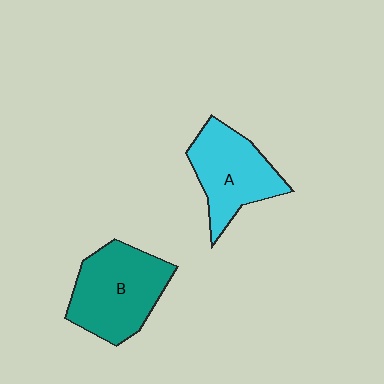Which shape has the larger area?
Shape B (teal).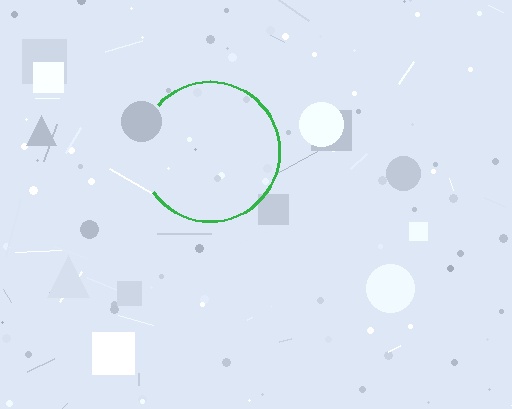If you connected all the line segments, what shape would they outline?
They would outline a circle.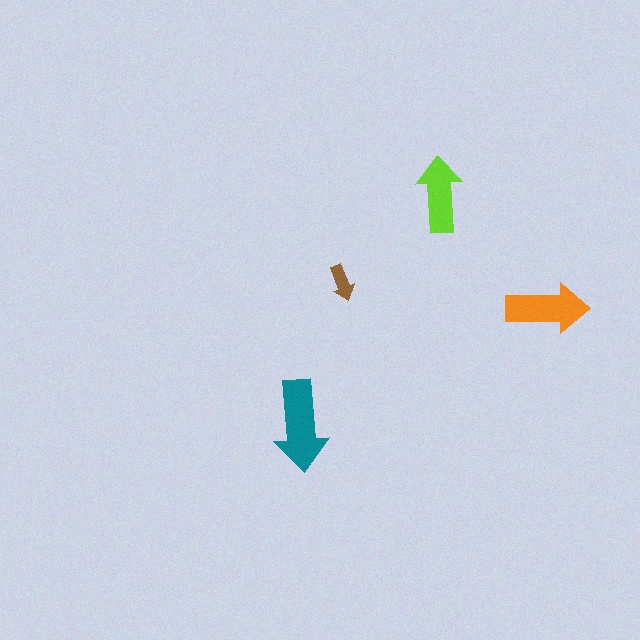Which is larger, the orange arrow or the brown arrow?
The orange one.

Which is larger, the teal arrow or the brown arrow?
The teal one.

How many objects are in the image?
There are 4 objects in the image.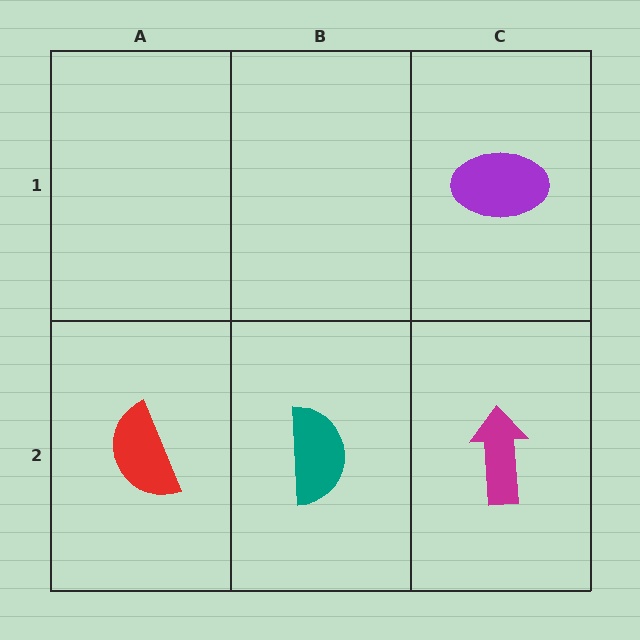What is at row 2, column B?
A teal semicircle.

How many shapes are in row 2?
3 shapes.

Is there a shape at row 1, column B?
No, that cell is empty.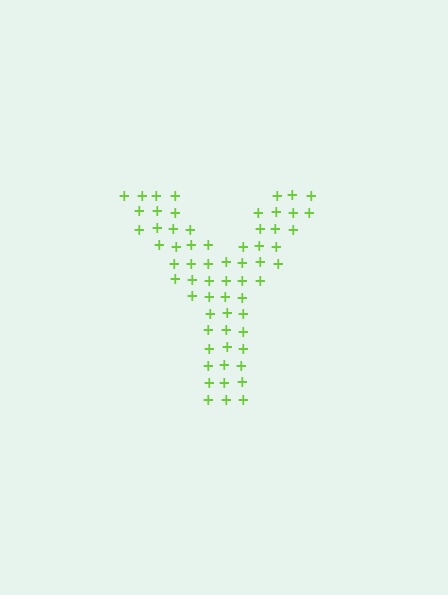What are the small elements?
The small elements are plus signs.